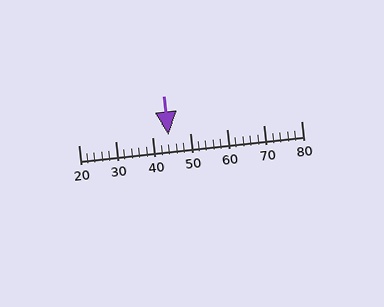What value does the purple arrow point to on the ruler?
The purple arrow points to approximately 44.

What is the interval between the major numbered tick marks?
The major tick marks are spaced 10 units apart.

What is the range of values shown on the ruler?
The ruler shows values from 20 to 80.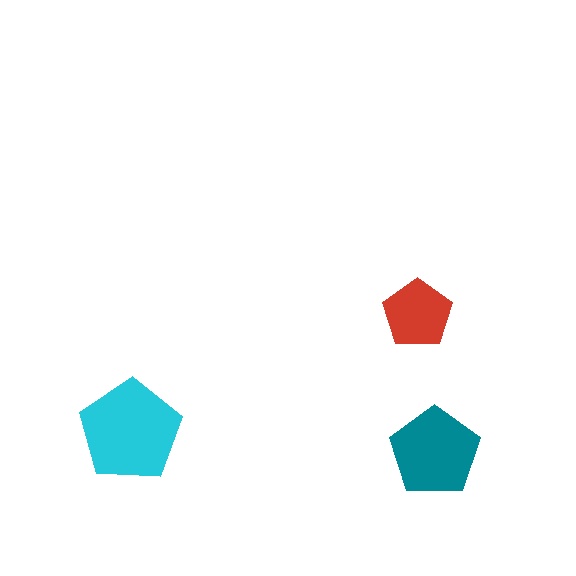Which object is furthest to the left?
The cyan pentagon is leftmost.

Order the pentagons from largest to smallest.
the cyan one, the teal one, the red one.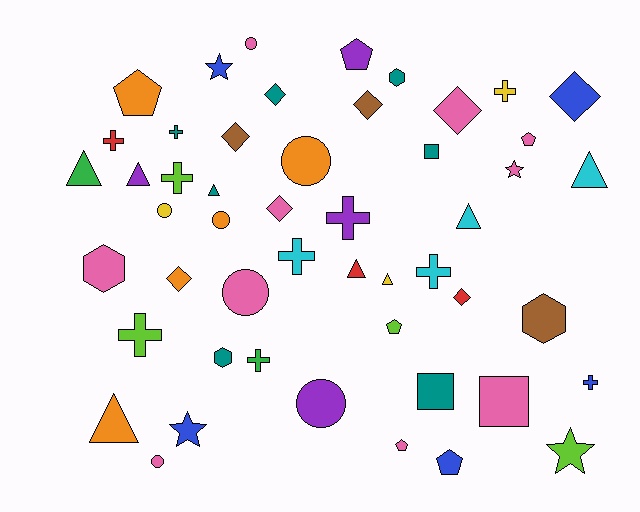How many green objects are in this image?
There are 2 green objects.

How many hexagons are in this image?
There are 4 hexagons.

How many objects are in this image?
There are 50 objects.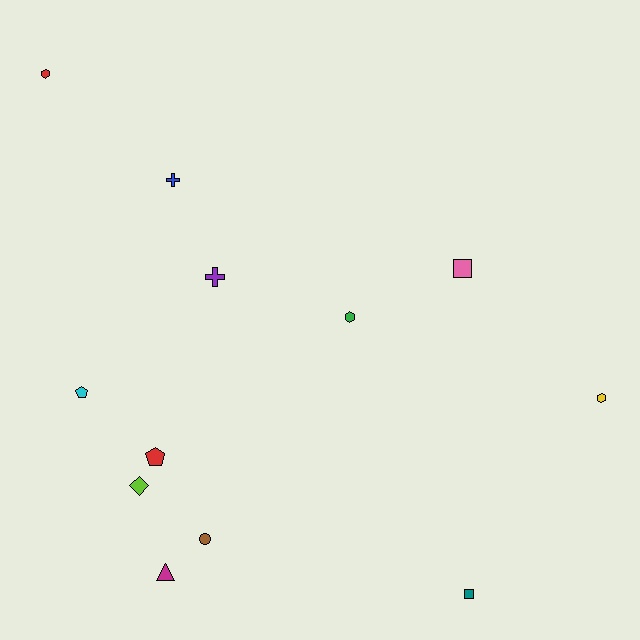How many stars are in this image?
There are no stars.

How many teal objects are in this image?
There is 1 teal object.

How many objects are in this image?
There are 12 objects.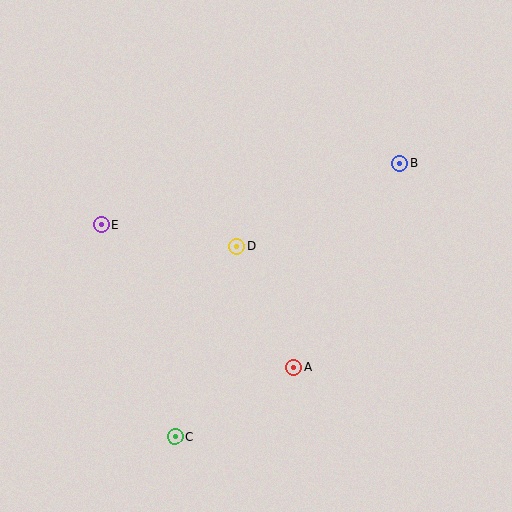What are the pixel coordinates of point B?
Point B is at (399, 163).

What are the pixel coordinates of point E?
Point E is at (102, 224).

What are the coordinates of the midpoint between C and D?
The midpoint between C and D is at (206, 342).